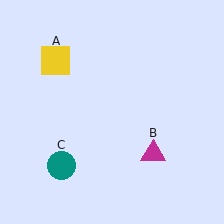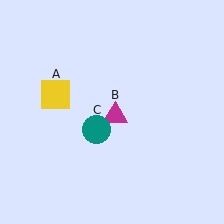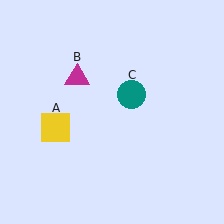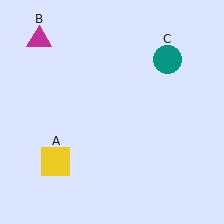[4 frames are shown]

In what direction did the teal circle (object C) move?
The teal circle (object C) moved up and to the right.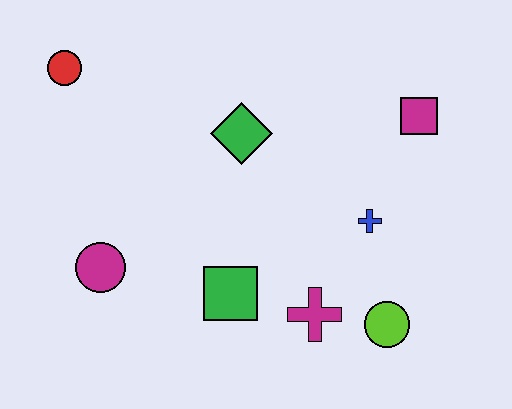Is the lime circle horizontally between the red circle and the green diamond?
No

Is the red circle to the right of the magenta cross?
No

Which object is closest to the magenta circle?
The green square is closest to the magenta circle.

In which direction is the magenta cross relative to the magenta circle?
The magenta cross is to the right of the magenta circle.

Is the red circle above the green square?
Yes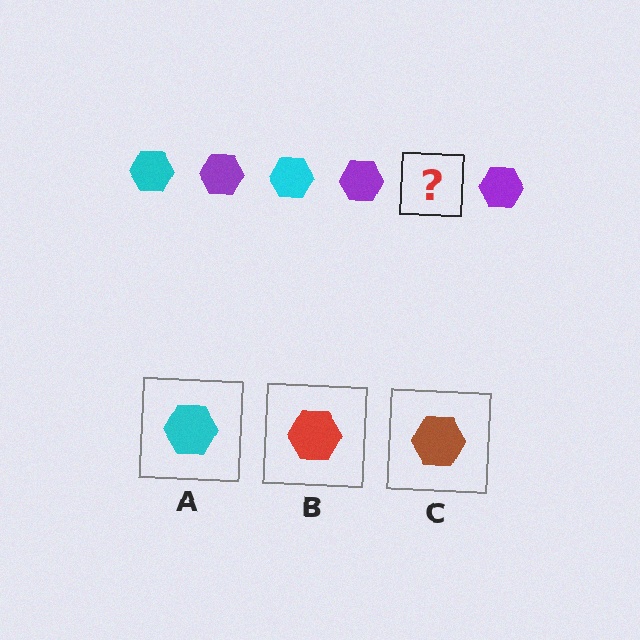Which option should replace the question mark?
Option A.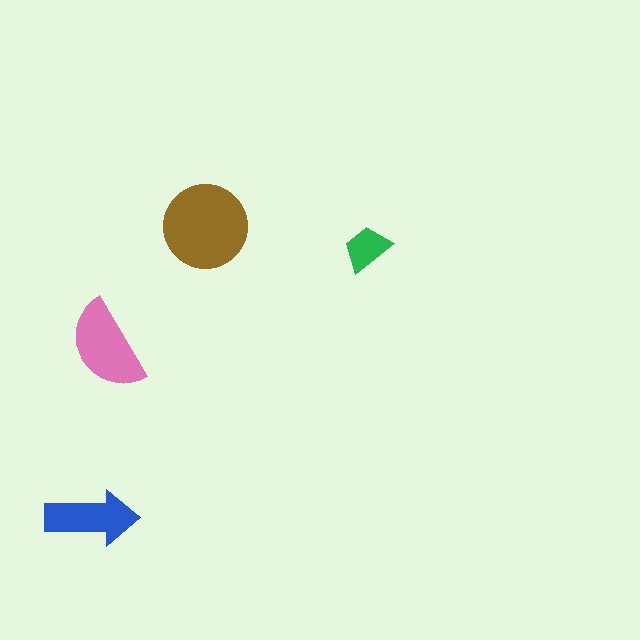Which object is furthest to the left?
The blue arrow is leftmost.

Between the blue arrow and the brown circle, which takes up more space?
The brown circle.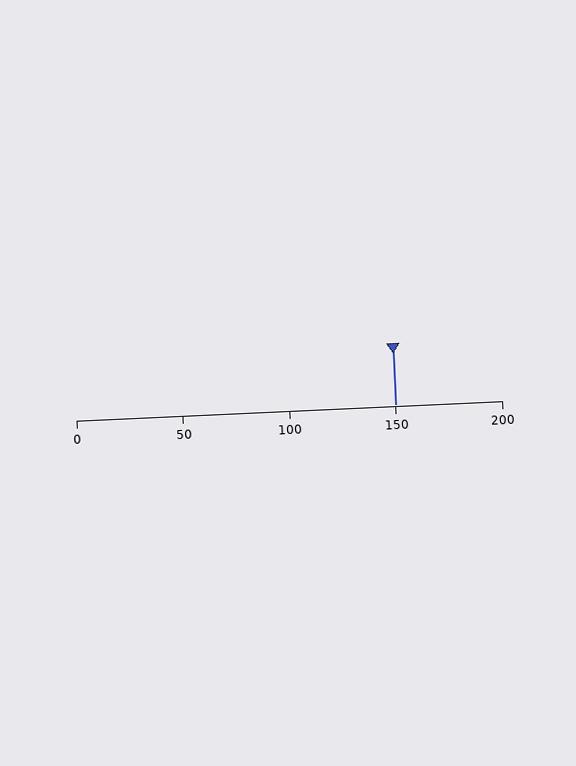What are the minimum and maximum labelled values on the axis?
The axis runs from 0 to 200.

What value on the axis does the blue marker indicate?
The marker indicates approximately 150.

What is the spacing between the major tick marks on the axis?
The major ticks are spaced 50 apart.